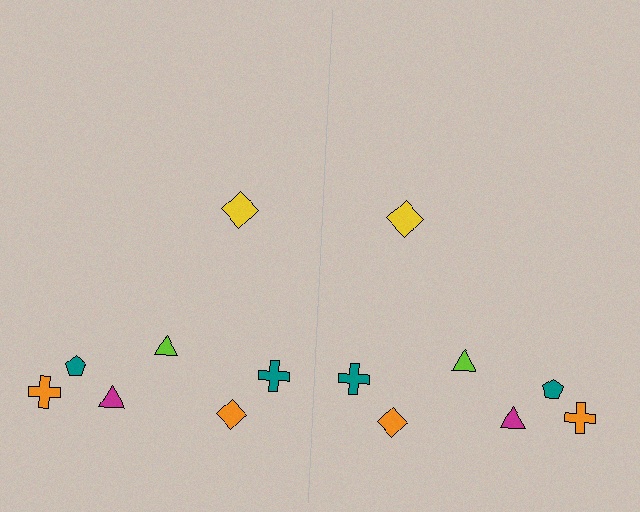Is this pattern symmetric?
Yes, this pattern has bilateral (reflection) symmetry.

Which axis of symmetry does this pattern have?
The pattern has a vertical axis of symmetry running through the center of the image.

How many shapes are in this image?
There are 14 shapes in this image.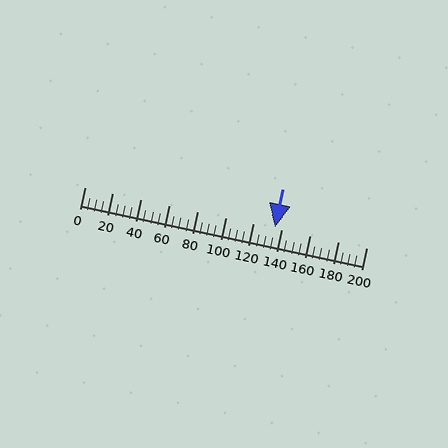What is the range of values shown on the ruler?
The ruler shows values from 0 to 200.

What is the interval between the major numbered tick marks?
The major tick marks are spaced 20 units apart.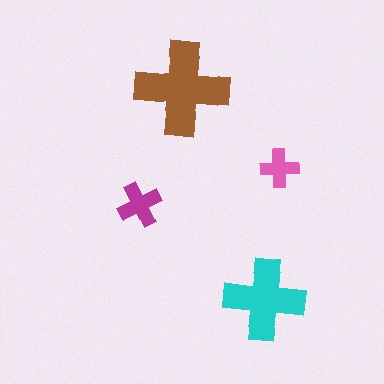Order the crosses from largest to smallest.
the brown one, the cyan one, the magenta one, the pink one.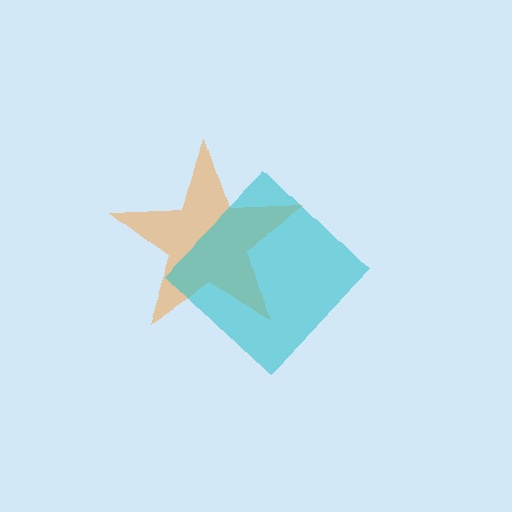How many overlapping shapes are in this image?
There are 2 overlapping shapes in the image.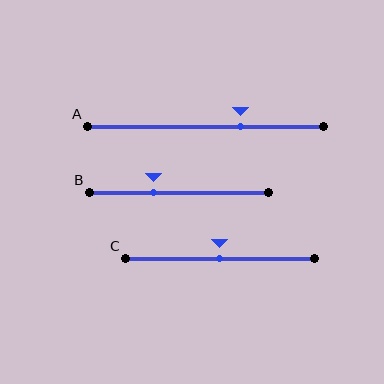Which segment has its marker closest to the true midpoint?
Segment C has its marker closest to the true midpoint.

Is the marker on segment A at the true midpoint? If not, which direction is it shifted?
No, the marker on segment A is shifted to the right by about 15% of the segment length.